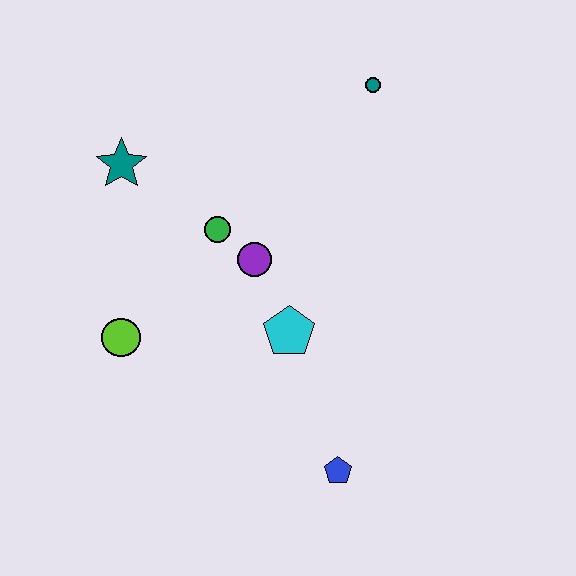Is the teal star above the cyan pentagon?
Yes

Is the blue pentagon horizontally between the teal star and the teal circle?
Yes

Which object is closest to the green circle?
The purple circle is closest to the green circle.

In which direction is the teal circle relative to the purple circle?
The teal circle is above the purple circle.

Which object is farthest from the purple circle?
The blue pentagon is farthest from the purple circle.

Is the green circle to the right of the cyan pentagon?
No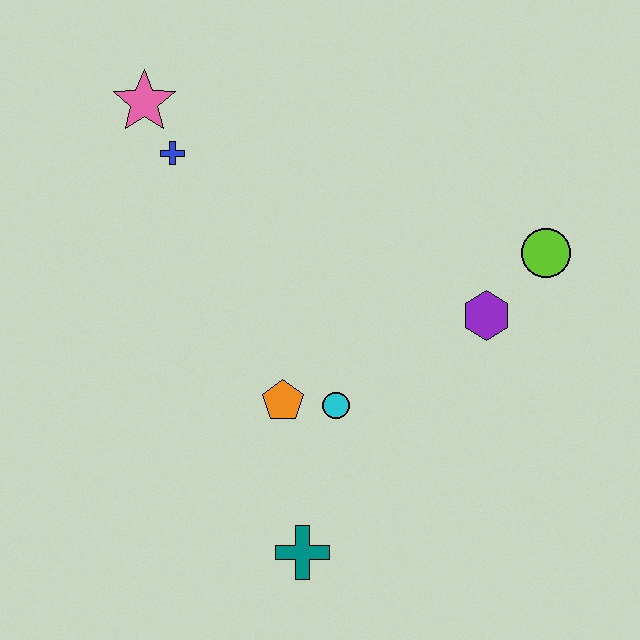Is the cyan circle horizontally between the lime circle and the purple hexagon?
No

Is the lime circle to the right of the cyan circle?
Yes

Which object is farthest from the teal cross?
The pink star is farthest from the teal cross.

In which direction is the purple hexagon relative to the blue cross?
The purple hexagon is to the right of the blue cross.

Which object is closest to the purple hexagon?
The lime circle is closest to the purple hexagon.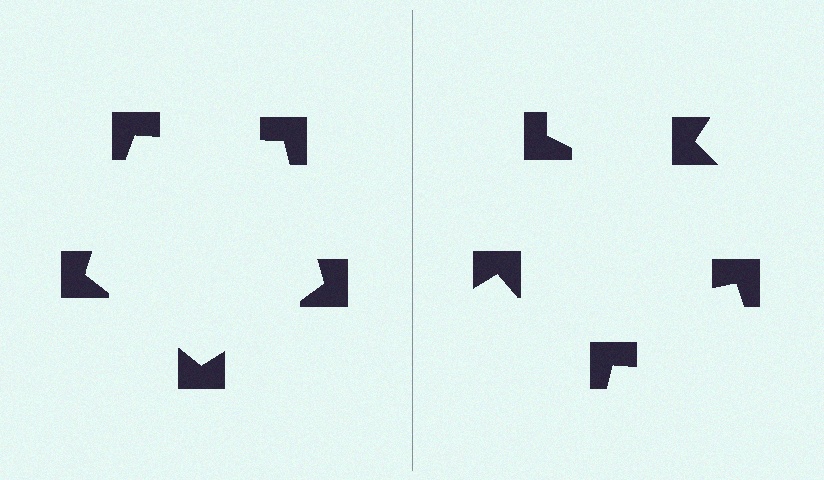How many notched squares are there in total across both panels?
10 — 5 on each side.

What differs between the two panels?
The notched squares are positioned identically on both sides; only the wedge orientations differ. On the left they align to a pentagon; on the right they are misaligned.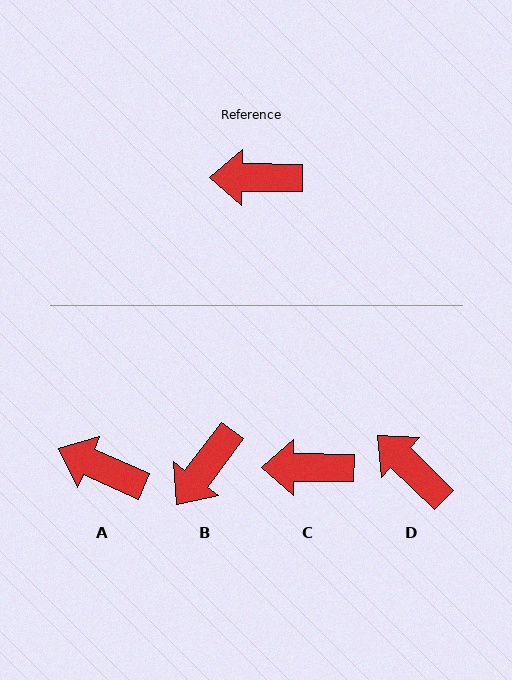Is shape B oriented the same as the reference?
No, it is off by about 54 degrees.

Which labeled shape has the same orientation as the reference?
C.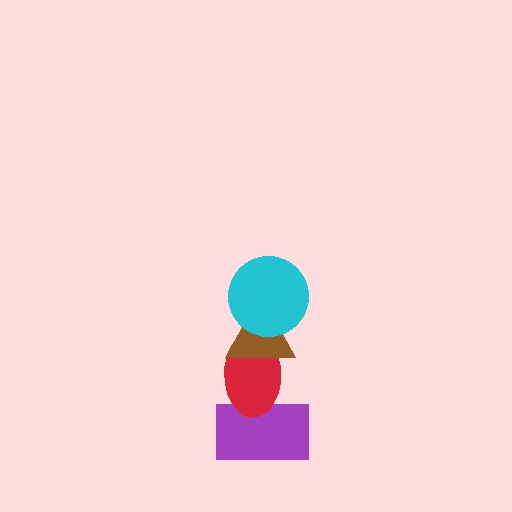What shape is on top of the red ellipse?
The brown triangle is on top of the red ellipse.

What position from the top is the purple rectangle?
The purple rectangle is 4th from the top.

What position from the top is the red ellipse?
The red ellipse is 3rd from the top.